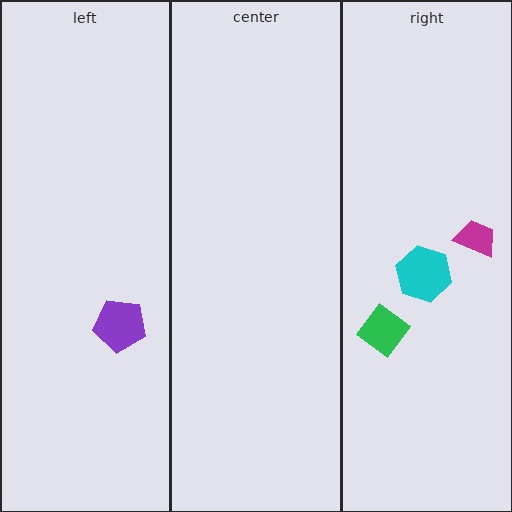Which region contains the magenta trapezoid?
The right region.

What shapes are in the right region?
The cyan hexagon, the magenta trapezoid, the green diamond.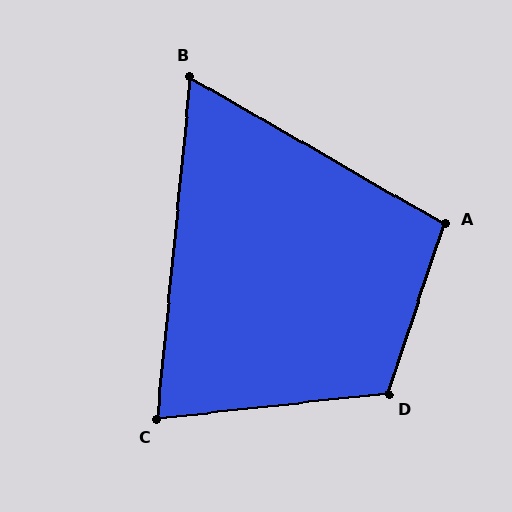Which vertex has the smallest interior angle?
B, at approximately 66 degrees.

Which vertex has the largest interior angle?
D, at approximately 114 degrees.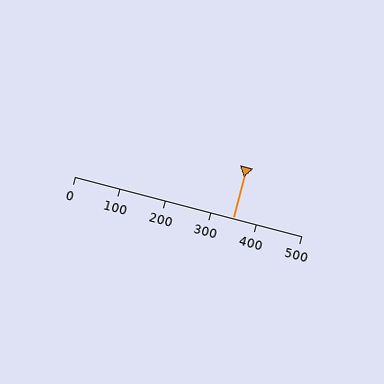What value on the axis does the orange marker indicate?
The marker indicates approximately 350.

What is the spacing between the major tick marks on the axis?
The major ticks are spaced 100 apart.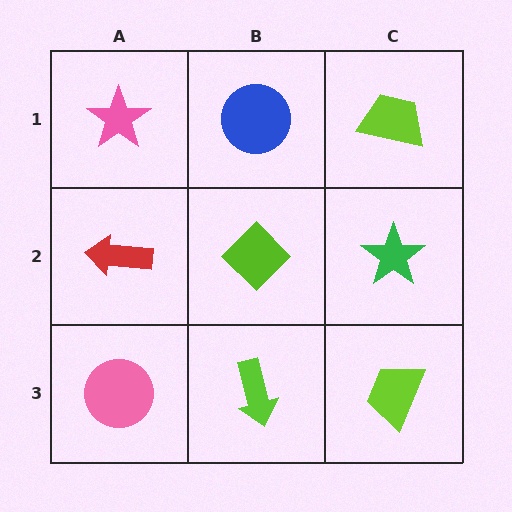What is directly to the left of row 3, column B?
A pink circle.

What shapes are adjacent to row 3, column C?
A green star (row 2, column C), a lime arrow (row 3, column B).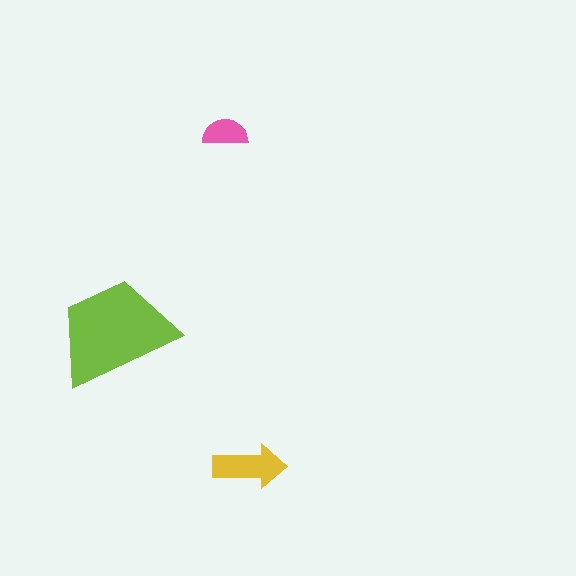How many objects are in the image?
There are 3 objects in the image.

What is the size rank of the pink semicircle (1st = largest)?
3rd.